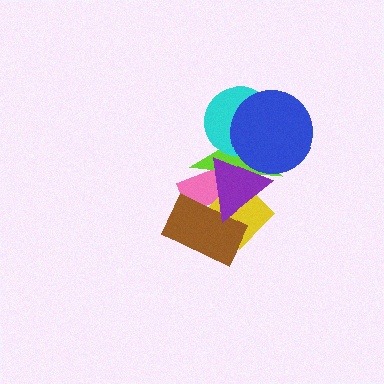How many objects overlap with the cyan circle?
2 objects overlap with the cyan circle.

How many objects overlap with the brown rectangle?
3 objects overlap with the brown rectangle.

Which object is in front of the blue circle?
The purple triangle is in front of the blue circle.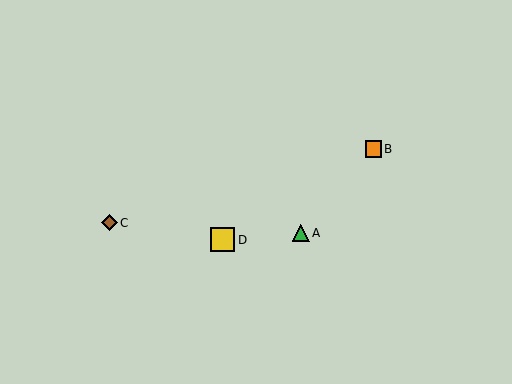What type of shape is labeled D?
Shape D is a yellow square.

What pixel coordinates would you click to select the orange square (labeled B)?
Click at (373, 149) to select the orange square B.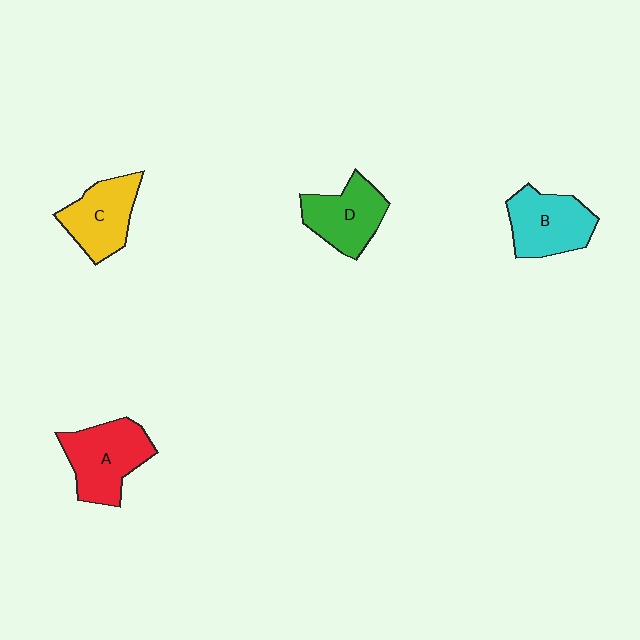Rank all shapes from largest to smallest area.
From largest to smallest: A (red), B (cyan), C (yellow), D (green).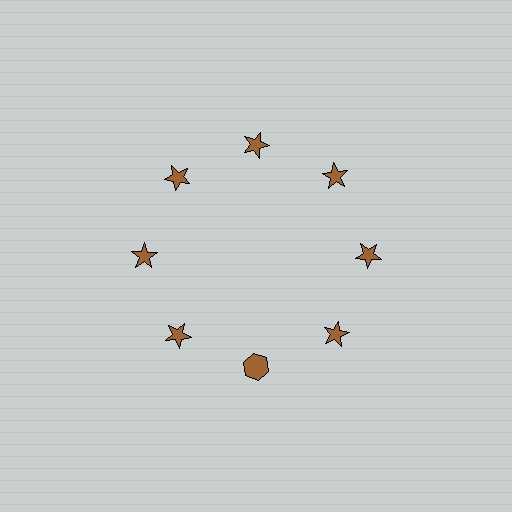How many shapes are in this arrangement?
There are 8 shapes arranged in a ring pattern.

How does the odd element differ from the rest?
It has a different shape: hexagon instead of star.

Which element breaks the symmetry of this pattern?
The brown hexagon at roughly the 6 o'clock position breaks the symmetry. All other shapes are brown stars.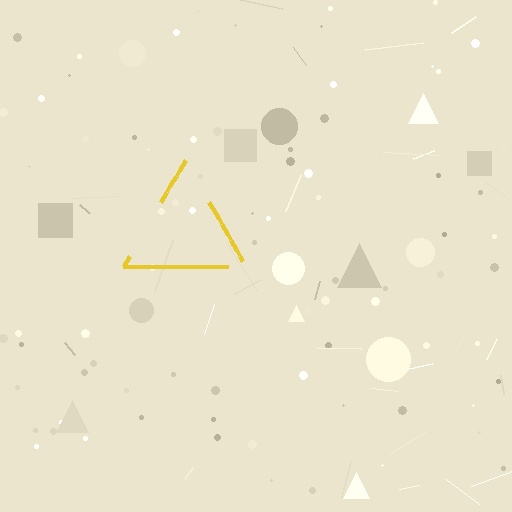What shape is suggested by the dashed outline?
The dashed outline suggests a triangle.